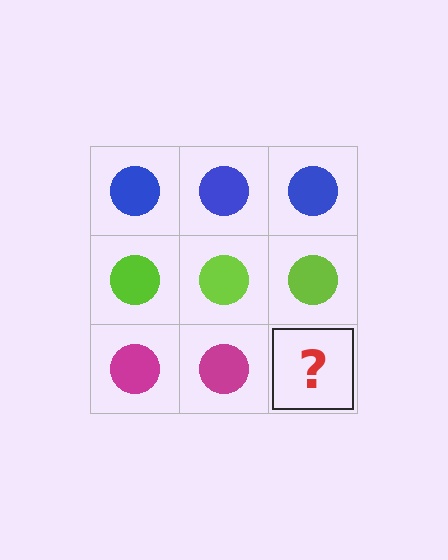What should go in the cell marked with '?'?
The missing cell should contain a magenta circle.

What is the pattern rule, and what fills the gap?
The rule is that each row has a consistent color. The gap should be filled with a magenta circle.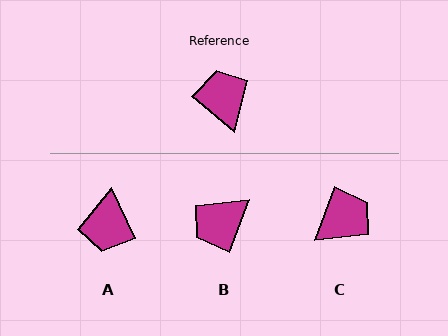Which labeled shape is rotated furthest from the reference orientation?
A, about 155 degrees away.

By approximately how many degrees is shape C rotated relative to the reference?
Approximately 71 degrees clockwise.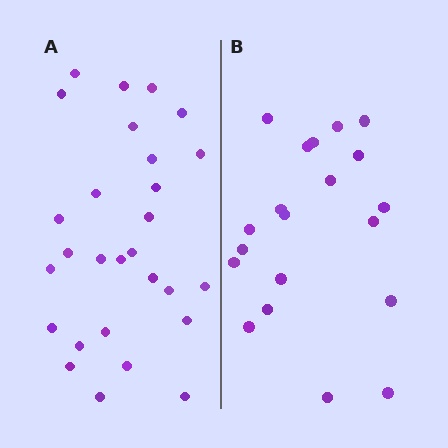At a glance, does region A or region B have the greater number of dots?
Region A (the left region) has more dots.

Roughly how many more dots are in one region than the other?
Region A has roughly 8 or so more dots than region B.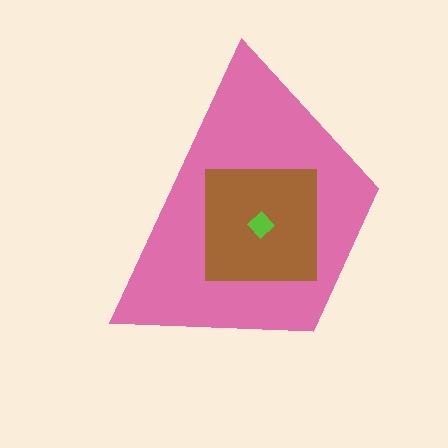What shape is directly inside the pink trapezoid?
The brown square.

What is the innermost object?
The lime diamond.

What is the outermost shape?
The pink trapezoid.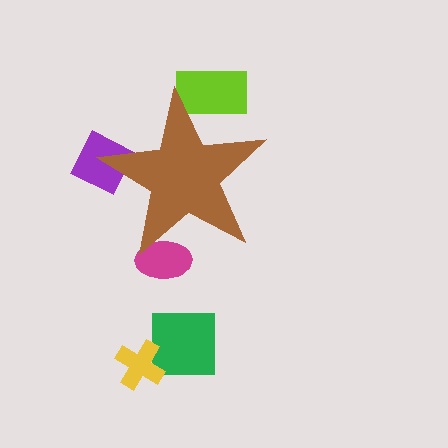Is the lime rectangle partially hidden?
Yes, the lime rectangle is partially hidden behind the brown star.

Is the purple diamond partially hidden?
Yes, the purple diamond is partially hidden behind the brown star.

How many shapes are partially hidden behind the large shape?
3 shapes are partially hidden.